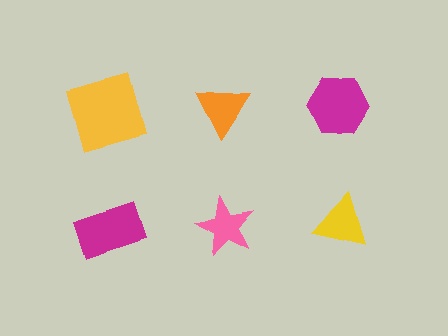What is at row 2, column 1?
A magenta rectangle.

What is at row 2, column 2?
A pink star.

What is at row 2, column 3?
A yellow triangle.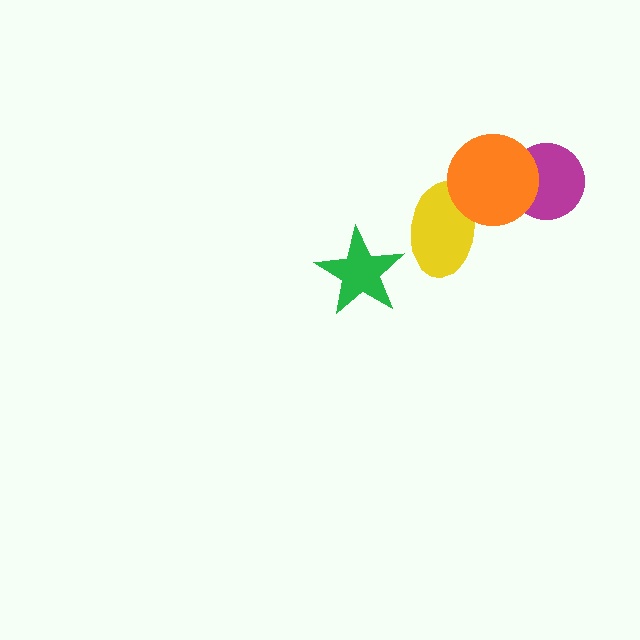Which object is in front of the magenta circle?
The orange circle is in front of the magenta circle.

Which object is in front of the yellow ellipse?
The orange circle is in front of the yellow ellipse.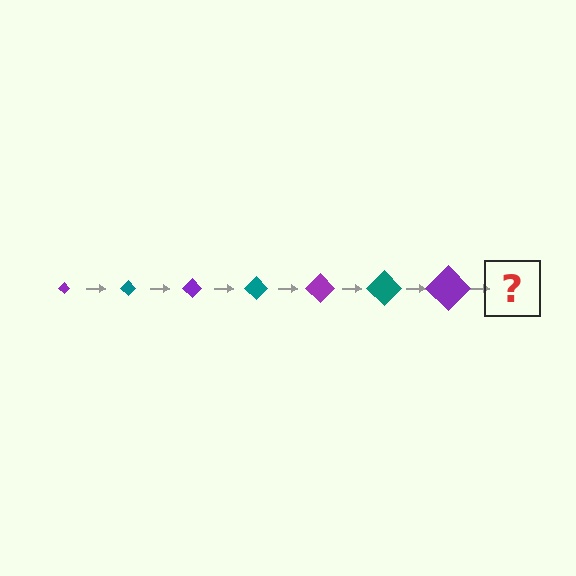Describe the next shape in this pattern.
It should be a teal diamond, larger than the previous one.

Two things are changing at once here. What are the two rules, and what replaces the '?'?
The two rules are that the diamond grows larger each step and the color cycles through purple and teal. The '?' should be a teal diamond, larger than the previous one.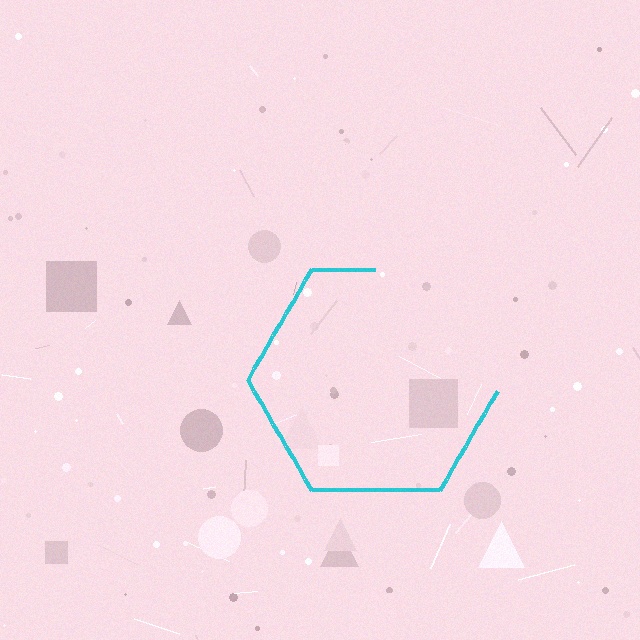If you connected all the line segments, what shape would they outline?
They would outline a hexagon.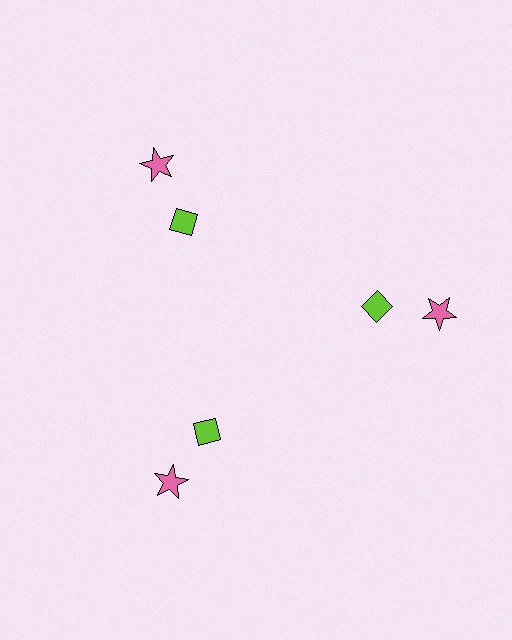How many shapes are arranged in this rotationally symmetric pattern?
There are 6 shapes, arranged in 3 groups of 2.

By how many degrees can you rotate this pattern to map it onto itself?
The pattern maps onto itself every 120 degrees of rotation.